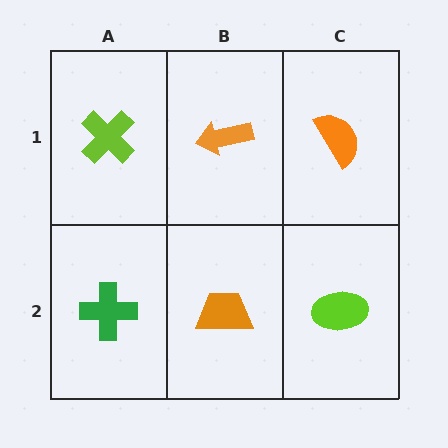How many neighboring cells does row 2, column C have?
2.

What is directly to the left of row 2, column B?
A green cross.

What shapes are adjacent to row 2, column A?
A lime cross (row 1, column A), an orange trapezoid (row 2, column B).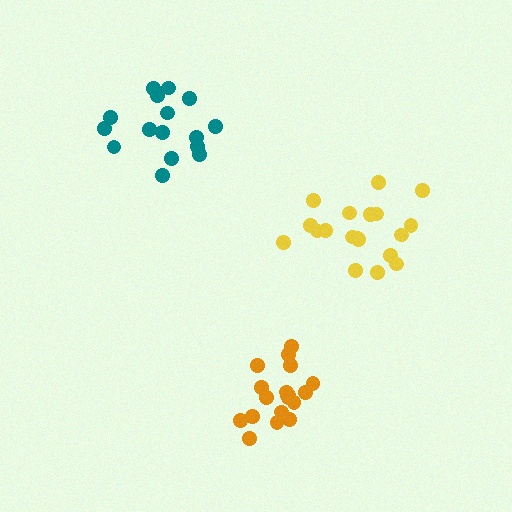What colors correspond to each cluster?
The clusters are colored: orange, teal, yellow.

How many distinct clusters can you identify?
There are 3 distinct clusters.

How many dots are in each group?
Group 1: 19 dots, Group 2: 16 dots, Group 3: 19 dots (54 total).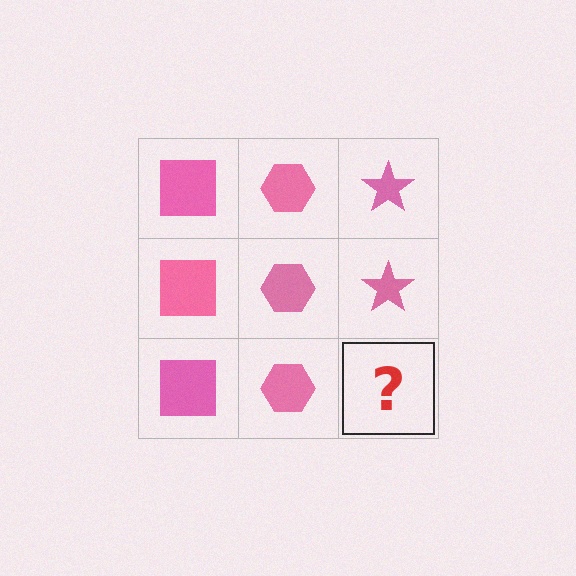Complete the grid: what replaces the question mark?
The question mark should be replaced with a pink star.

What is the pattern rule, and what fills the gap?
The rule is that each column has a consistent shape. The gap should be filled with a pink star.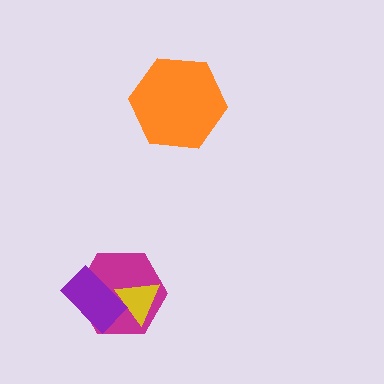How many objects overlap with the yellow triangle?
2 objects overlap with the yellow triangle.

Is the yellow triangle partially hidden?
Yes, it is partially covered by another shape.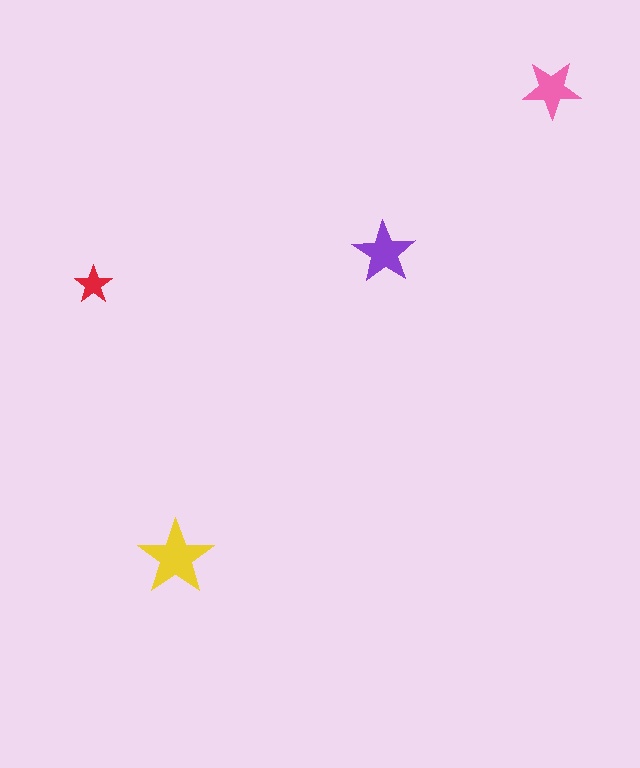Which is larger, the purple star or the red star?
The purple one.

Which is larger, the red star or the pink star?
The pink one.